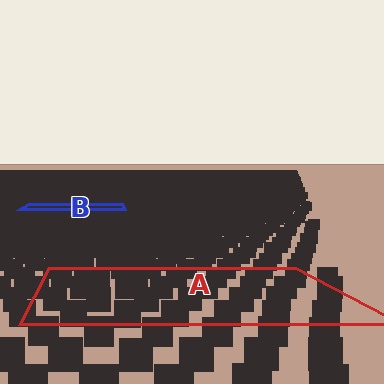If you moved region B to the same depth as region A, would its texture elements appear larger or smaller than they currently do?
They would appear larger. At a closer depth, the same texture elements are projected at a bigger on-screen size.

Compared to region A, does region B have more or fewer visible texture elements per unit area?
Region B has more texture elements per unit area — they are packed more densely because it is farther away.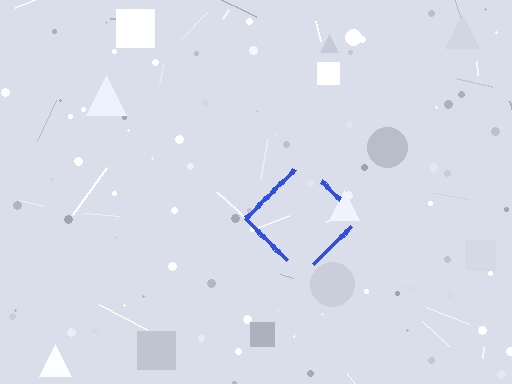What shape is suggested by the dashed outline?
The dashed outline suggests a diamond.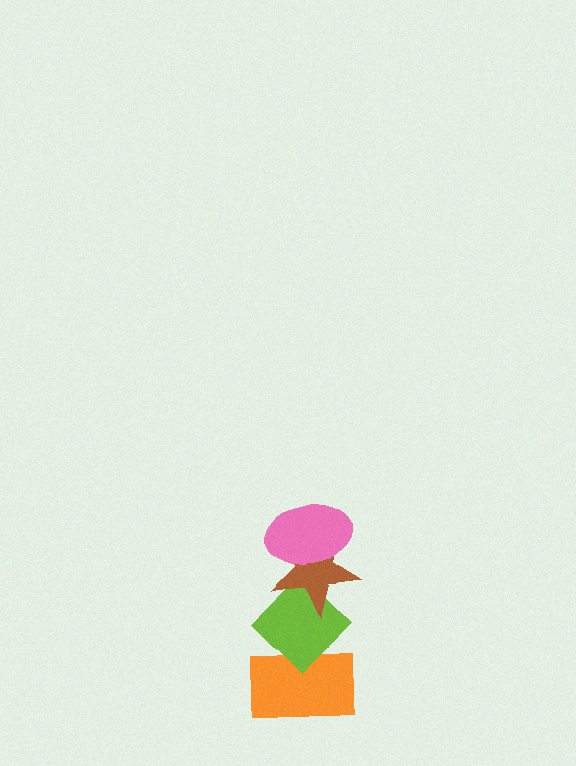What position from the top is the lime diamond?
The lime diamond is 3rd from the top.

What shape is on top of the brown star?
The pink ellipse is on top of the brown star.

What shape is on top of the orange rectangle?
The lime diamond is on top of the orange rectangle.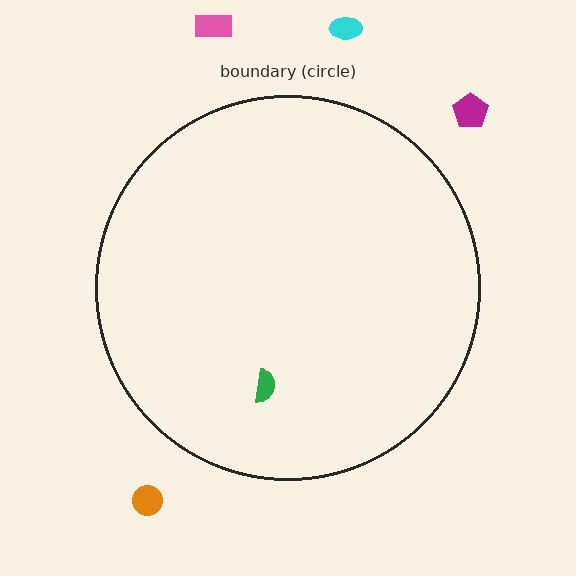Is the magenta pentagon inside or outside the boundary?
Outside.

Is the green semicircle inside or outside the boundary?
Inside.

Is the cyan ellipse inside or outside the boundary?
Outside.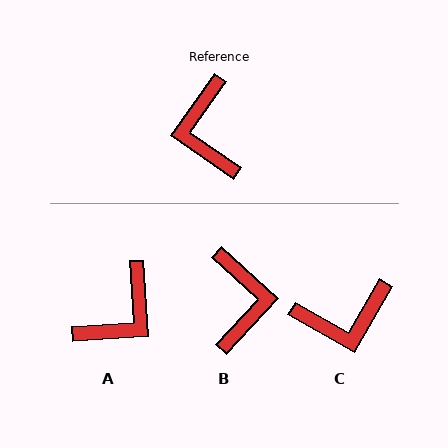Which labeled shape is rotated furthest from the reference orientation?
B, about 173 degrees away.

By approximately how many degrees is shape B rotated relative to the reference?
Approximately 173 degrees counter-clockwise.